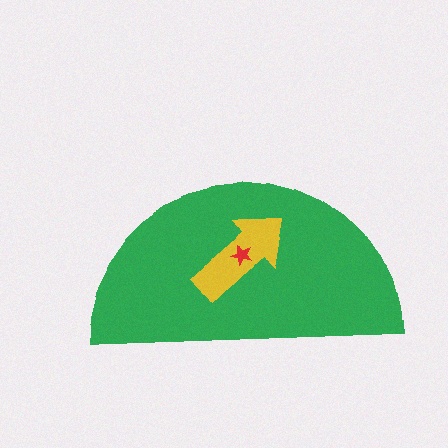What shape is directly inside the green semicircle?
The yellow arrow.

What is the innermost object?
The red star.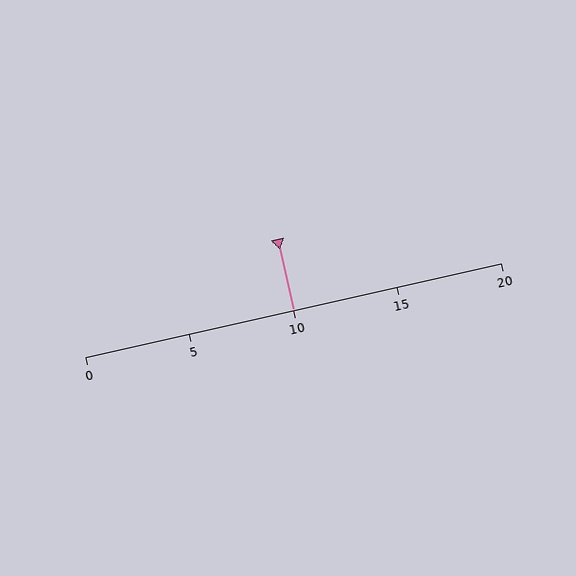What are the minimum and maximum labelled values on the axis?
The axis runs from 0 to 20.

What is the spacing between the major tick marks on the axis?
The major ticks are spaced 5 apart.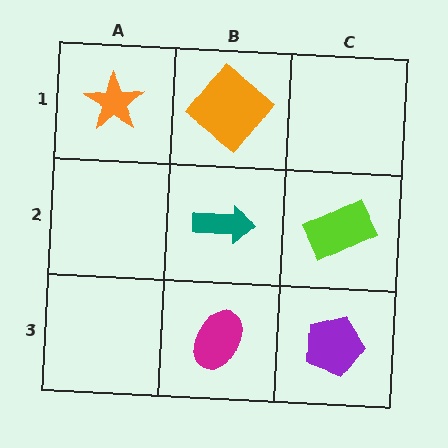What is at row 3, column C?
A purple pentagon.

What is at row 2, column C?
A lime rectangle.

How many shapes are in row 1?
2 shapes.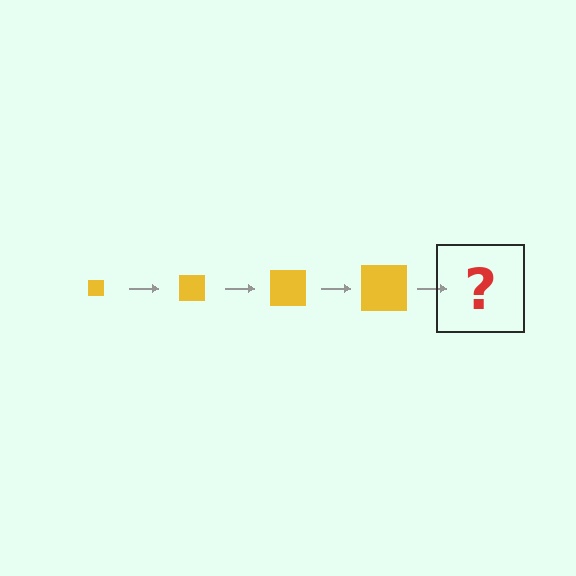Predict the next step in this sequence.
The next step is a yellow square, larger than the previous one.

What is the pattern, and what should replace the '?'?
The pattern is that the square gets progressively larger each step. The '?' should be a yellow square, larger than the previous one.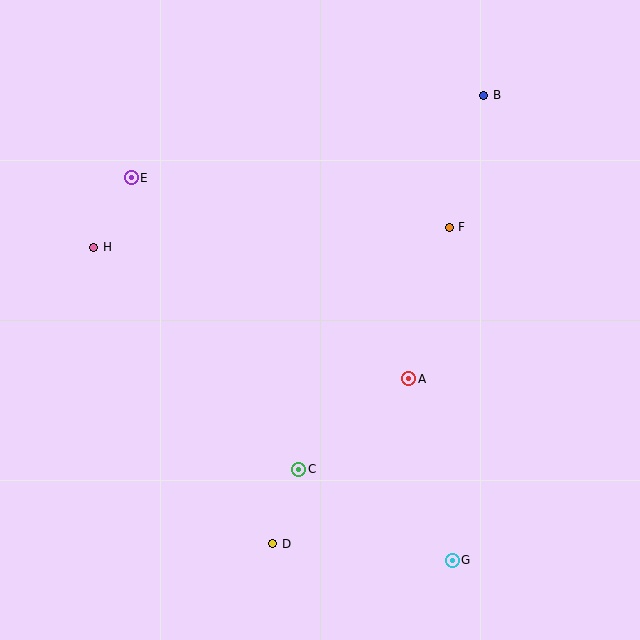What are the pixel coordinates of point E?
Point E is at (131, 178).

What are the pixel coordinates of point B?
Point B is at (484, 95).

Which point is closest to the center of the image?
Point A at (409, 379) is closest to the center.